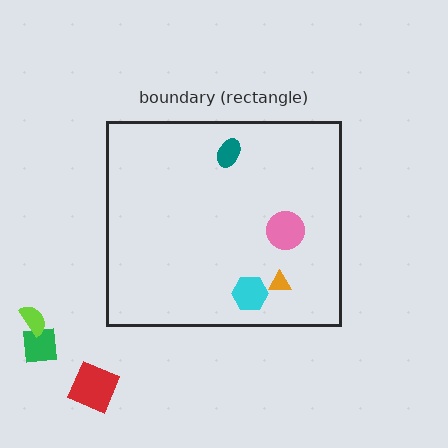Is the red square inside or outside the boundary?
Outside.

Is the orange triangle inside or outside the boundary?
Inside.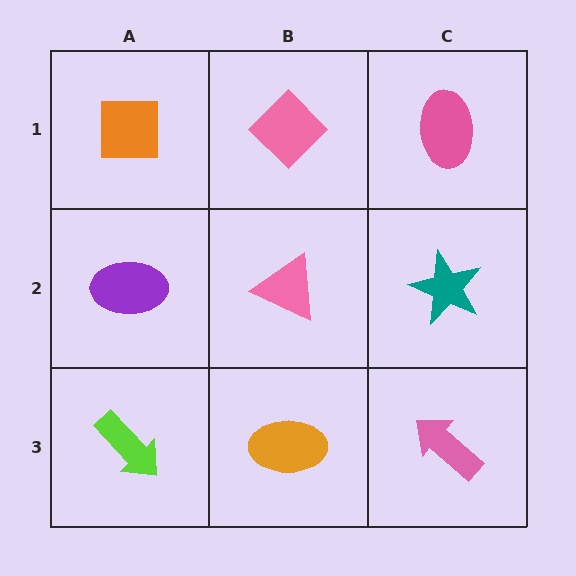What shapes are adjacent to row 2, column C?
A pink ellipse (row 1, column C), a pink arrow (row 3, column C), a pink triangle (row 2, column B).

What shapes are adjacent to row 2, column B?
A pink diamond (row 1, column B), an orange ellipse (row 3, column B), a purple ellipse (row 2, column A), a teal star (row 2, column C).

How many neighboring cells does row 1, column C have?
2.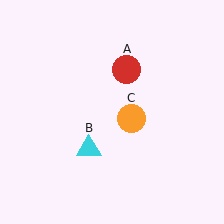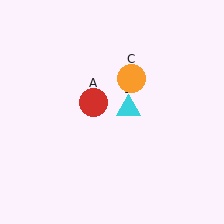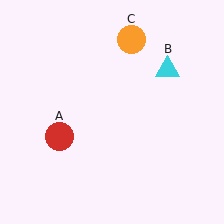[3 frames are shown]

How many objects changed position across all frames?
3 objects changed position: red circle (object A), cyan triangle (object B), orange circle (object C).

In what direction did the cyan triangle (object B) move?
The cyan triangle (object B) moved up and to the right.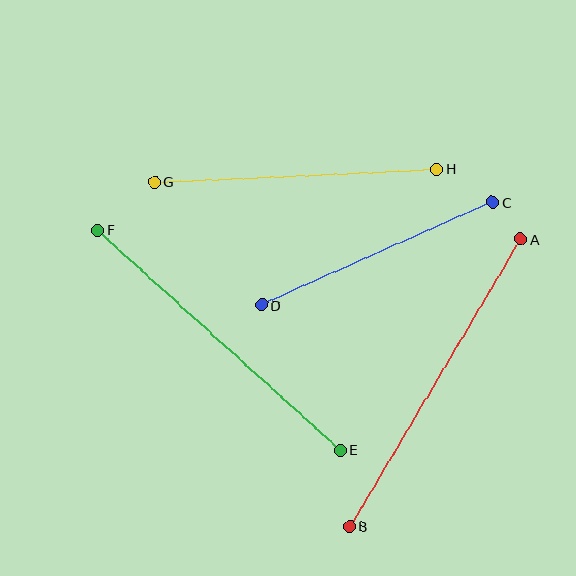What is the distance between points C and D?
The distance is approximately 252 pixels.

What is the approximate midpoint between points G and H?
The midpoint is at approximately (296, 176) pixels.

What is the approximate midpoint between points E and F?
The midpoint is at approximately (219, 340) pixels.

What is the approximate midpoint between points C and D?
The midpoint is at approximately (377, 253) pixels.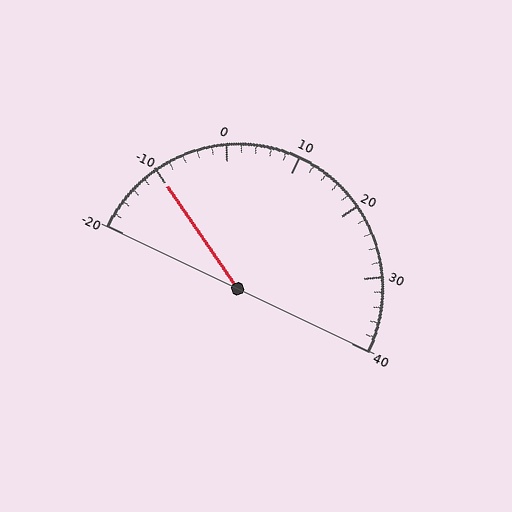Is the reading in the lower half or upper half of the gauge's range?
The reading is in the lower half of the range (-20 to 40).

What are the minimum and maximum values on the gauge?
The gauge ranges from -20 to 40.